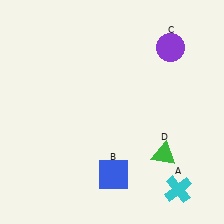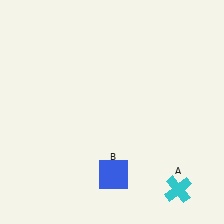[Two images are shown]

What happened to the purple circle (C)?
The purple circle (C) was removed in Image 2. It was in the top-right area of Image 1.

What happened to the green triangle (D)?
The green triangle (D) was removed in Image 2. It was in the bottom-right area of Image 1.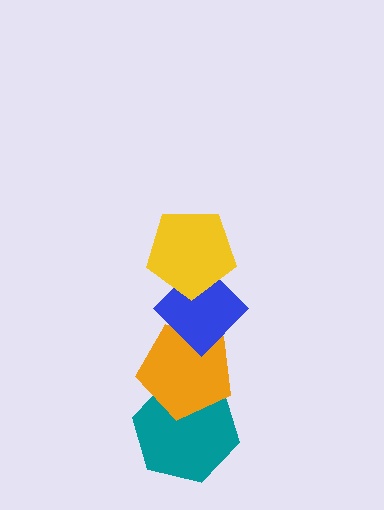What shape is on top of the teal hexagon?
The orange pentagon is on top of the teal hexagon.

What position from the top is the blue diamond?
The blue diamond is 2nd from the top.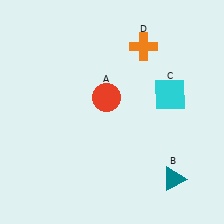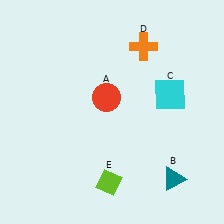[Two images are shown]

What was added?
A lime diamond (E) was added in Image 2.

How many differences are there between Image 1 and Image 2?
There is 1 difference between the two images.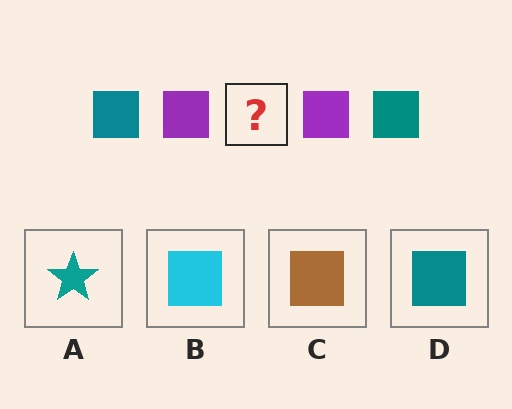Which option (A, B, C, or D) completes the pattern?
D.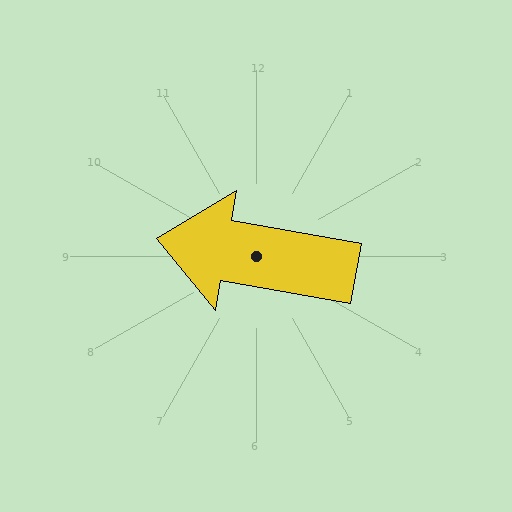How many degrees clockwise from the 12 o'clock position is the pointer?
Approximately 280 degrees.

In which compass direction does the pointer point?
West.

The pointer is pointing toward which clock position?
Roughly 9 o'clock.